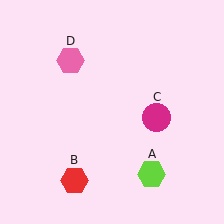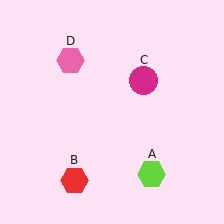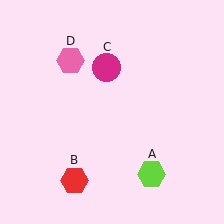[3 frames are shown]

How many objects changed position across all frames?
1 object changed position: magenta circle (object C).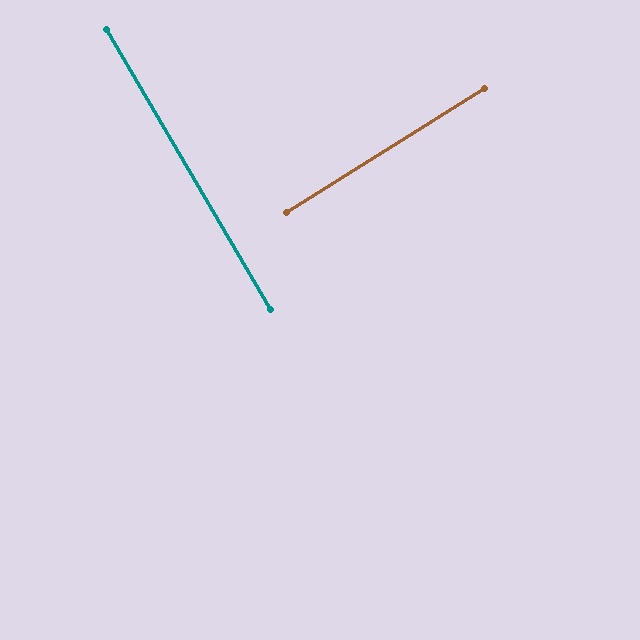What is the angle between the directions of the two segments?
Approximately 88 degrees.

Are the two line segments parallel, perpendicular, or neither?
Perpendicular — they meet at approximately 88°.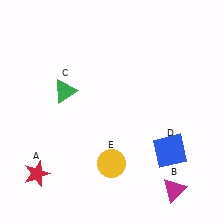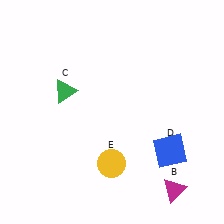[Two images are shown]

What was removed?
The red star (A) was removed in Image 2.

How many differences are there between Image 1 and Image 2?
There is 1 difference between the two images.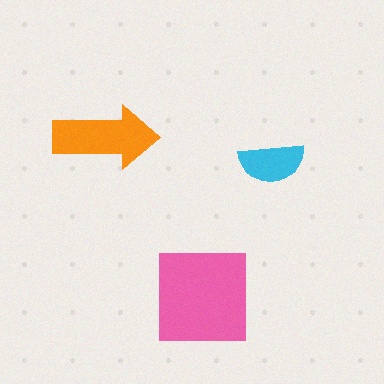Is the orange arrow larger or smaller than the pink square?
Smaller.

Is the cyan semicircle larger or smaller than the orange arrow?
Smaller.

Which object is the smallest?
The cyan semicircle.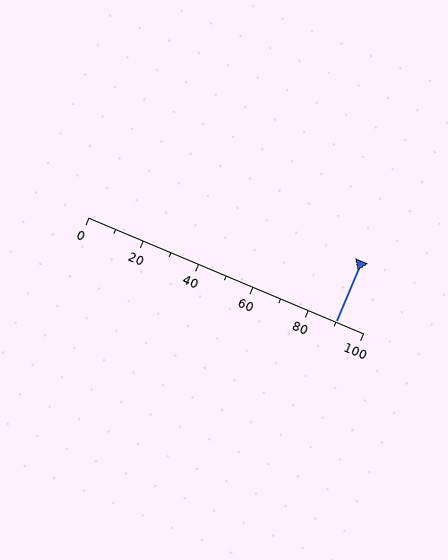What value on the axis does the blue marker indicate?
The marker indicates approximately 90.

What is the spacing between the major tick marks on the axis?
The major ticks are spaced 20 apart.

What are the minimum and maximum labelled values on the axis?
The axis runs from 0 to 100.